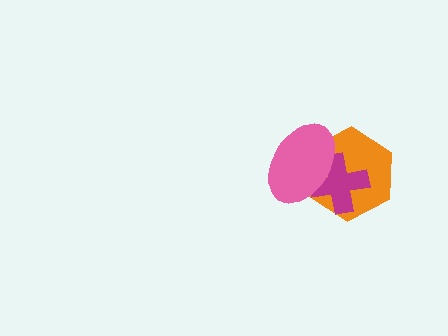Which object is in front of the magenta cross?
The pink ellipse is in front of the magenta cross.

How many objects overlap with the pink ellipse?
2 objects overlap with the pink ellipse.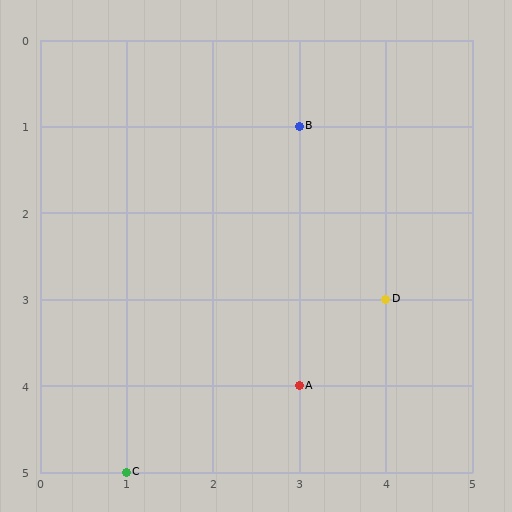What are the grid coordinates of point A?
Point A is at grid coordinates (3, 4).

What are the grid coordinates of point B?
Point B is at grid coordinates (3, 1).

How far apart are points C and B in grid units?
Points C and B are 2 columns and 4 rows apart (about 4.5 grid units diagonally).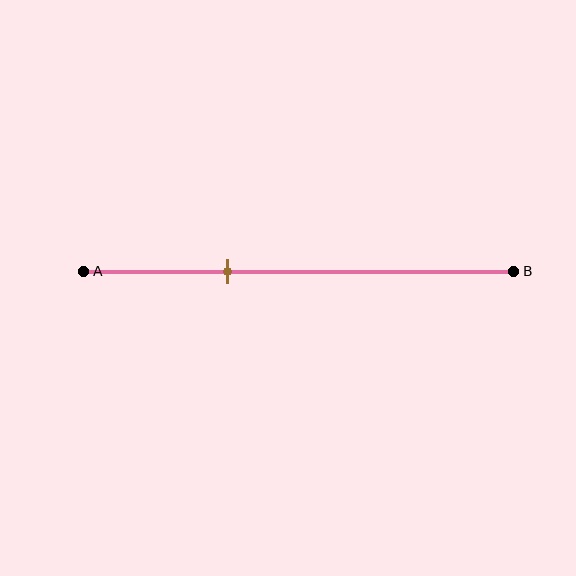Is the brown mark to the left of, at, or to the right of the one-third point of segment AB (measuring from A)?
The brown mark is approximately at the one-third point of segment AB.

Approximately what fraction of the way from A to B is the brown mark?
The brown mark is approximately 35% of the way from A to B.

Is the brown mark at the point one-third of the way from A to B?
Yes, the mark is approximately at the one-third point.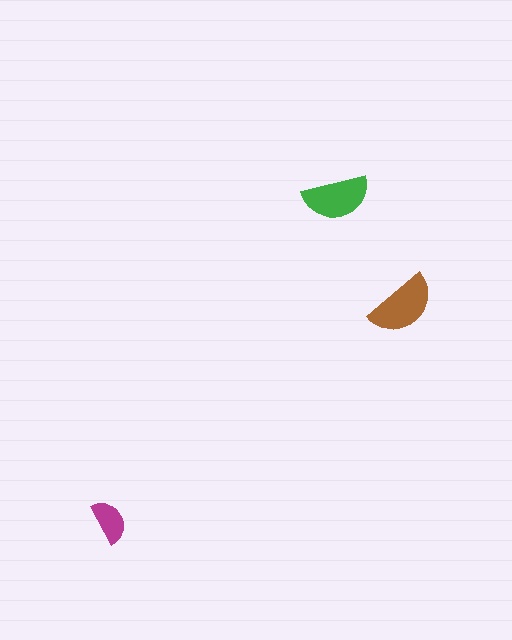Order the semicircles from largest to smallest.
the brown one, the green one, the magenta one.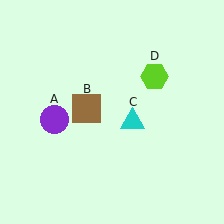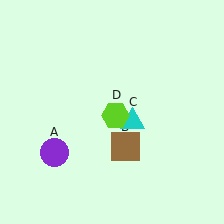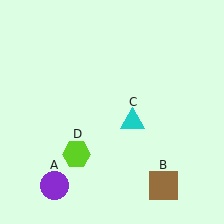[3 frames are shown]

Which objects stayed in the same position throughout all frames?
Cyan triangle (object C) remained stationary.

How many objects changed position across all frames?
3 objects changed position: purple circle (object A), brown square (object B), lime hexagon (object D).